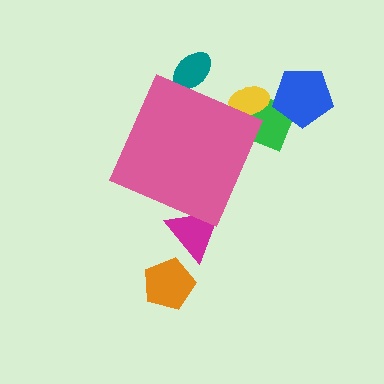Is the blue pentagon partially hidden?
No, the blue pentagon is fully visible.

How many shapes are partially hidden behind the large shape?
4 shapes are partially hidden.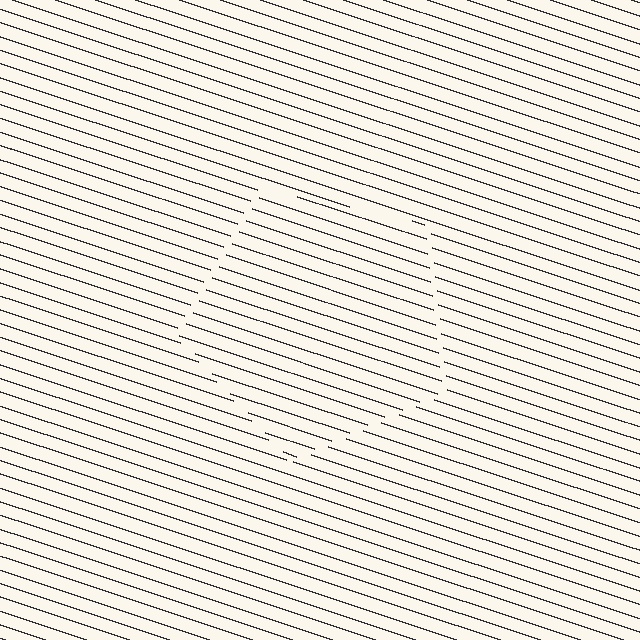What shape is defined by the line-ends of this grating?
An illusory pentagon. The interior of the shape contains the same grating, shifted by half a period — the contour is defined by the phase discontinuity where line-ends from the inner and outer gratings abut.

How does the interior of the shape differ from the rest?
The interior of the shape contains the same grating, shifted by half a period — the contour is defined by the phase discontinuity where line-ends from the inner and outer gratings abut.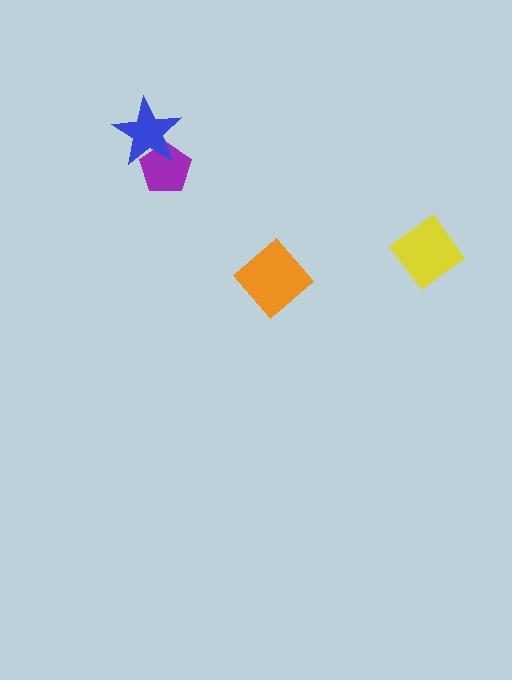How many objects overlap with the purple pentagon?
1 object overlaps with the purple pentagon.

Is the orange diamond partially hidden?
No, no other shape covers it.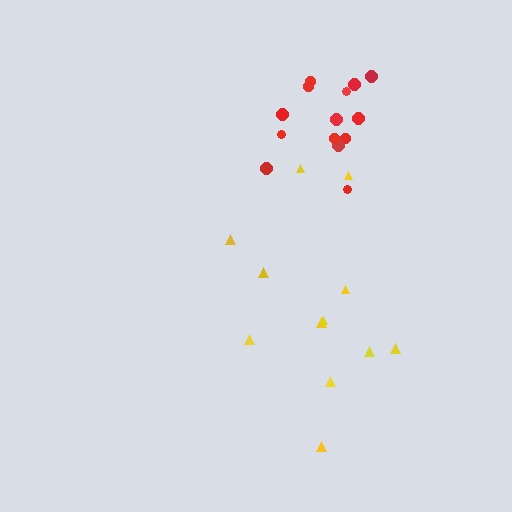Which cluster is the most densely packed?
Red.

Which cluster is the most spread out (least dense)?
Yellow.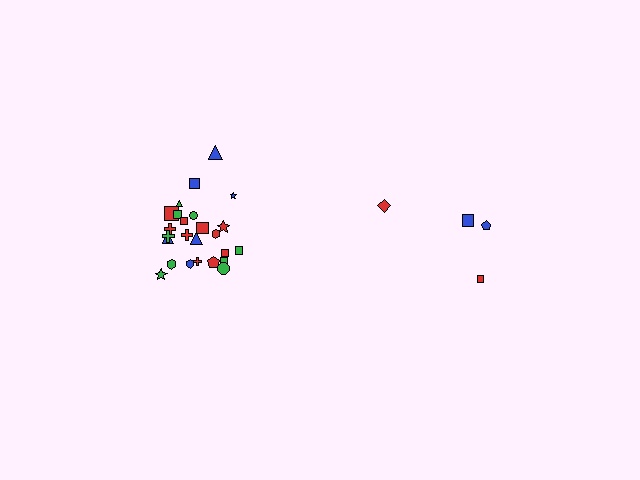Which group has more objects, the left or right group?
The left group.